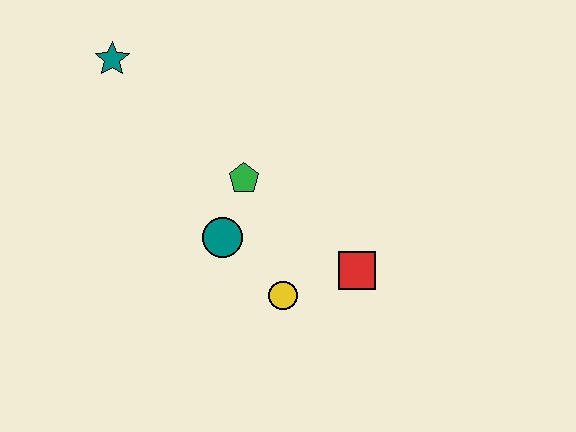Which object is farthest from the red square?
The teal star is farthest from the red square.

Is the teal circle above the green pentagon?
No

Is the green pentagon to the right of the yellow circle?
No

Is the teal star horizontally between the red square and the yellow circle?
No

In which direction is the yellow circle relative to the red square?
The yellow circle is to the left of the red square.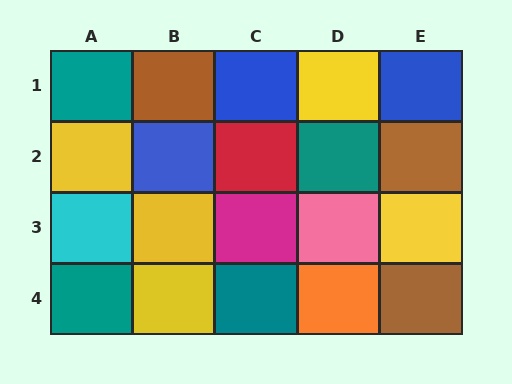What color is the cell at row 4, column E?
Brown.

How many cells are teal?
4 cells are teal.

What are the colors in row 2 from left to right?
Yellow, blue, red, teal, brown.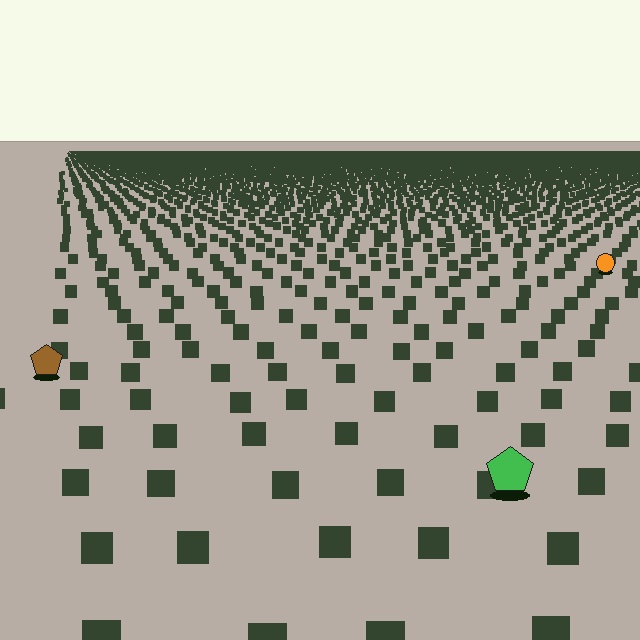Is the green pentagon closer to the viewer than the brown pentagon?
Yes. The green pentagon is closer — you can tell from the texture gradient: the ground texture is coarser near it.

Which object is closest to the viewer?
The green pentagon is closest. The texture marks near it are larger and more spread out.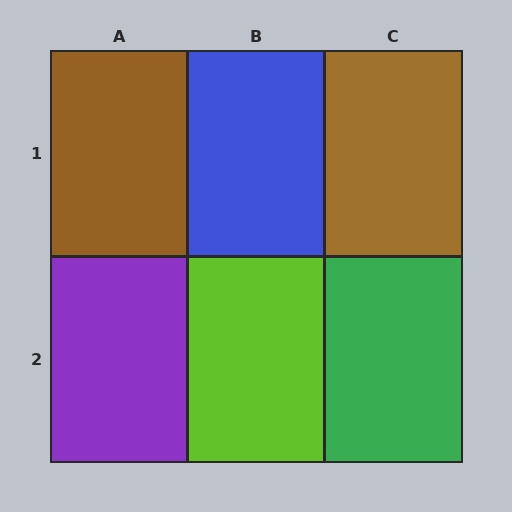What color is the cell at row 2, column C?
Green.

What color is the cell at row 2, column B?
Lime.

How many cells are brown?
2 cells are brown.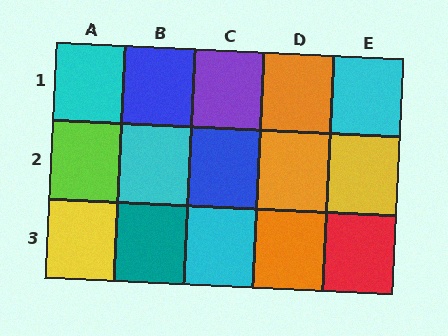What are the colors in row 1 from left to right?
Cyan, blue, purple, orange, cyan.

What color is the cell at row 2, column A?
Lime.